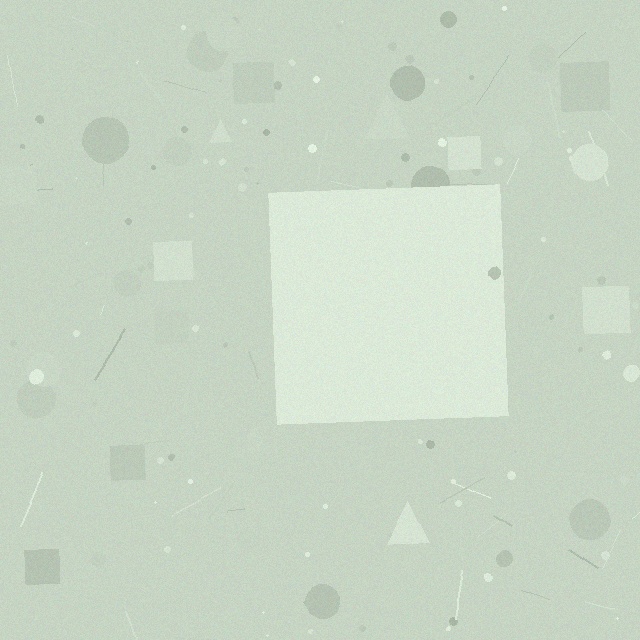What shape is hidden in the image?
A square is hidden in the image.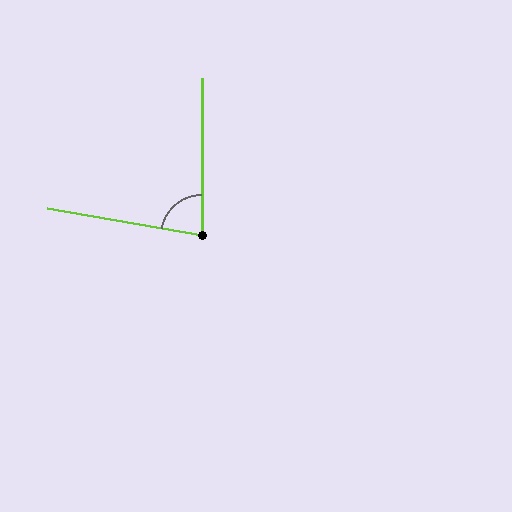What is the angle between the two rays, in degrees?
Approximately 80 degrees.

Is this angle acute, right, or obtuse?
It is acute.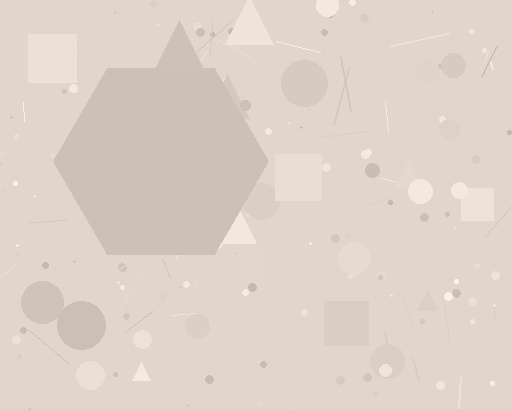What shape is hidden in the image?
A hexagon is hidden in the image.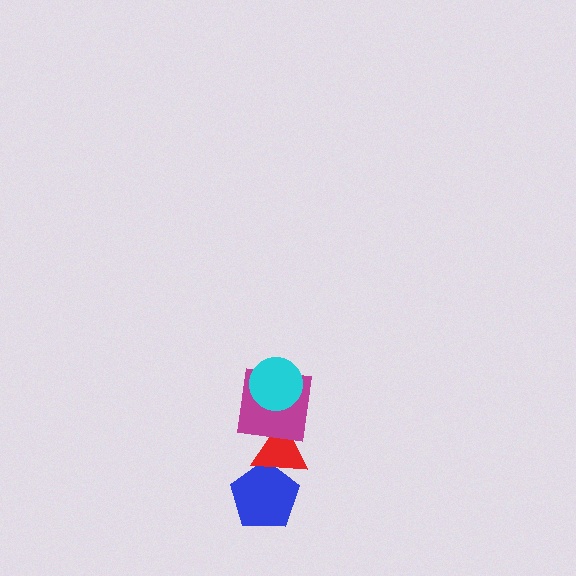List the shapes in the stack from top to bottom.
From top to bottom: the cyan circle, the magenta square, the red triangle, the blue pentagon.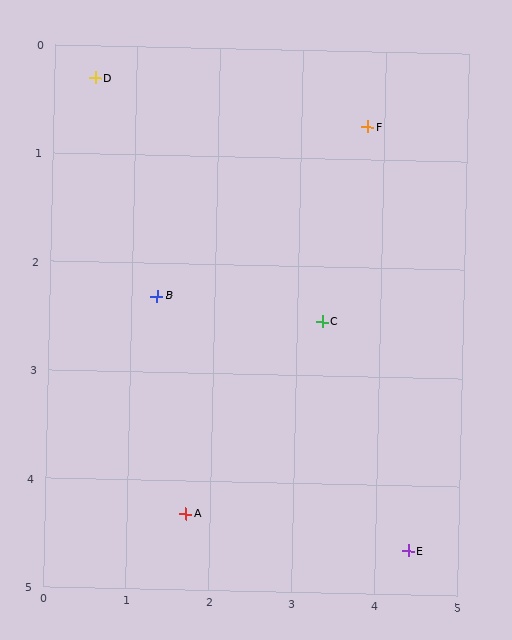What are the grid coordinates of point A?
Point A is at approximately (1.7, 4.3).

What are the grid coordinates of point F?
Point F is at approximately (3.8, 0.7).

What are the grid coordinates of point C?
Point C is at approximately (3.3, 2.5).